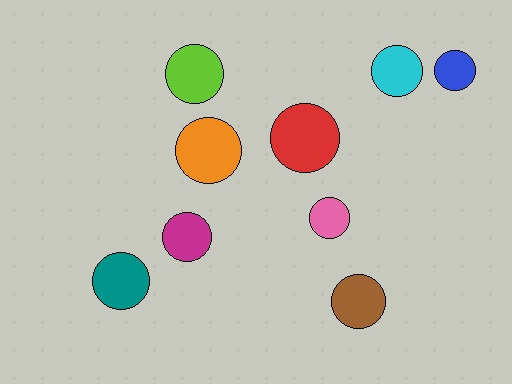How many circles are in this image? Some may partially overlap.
There are 9 circles.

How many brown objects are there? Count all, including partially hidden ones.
There is 1 brown object.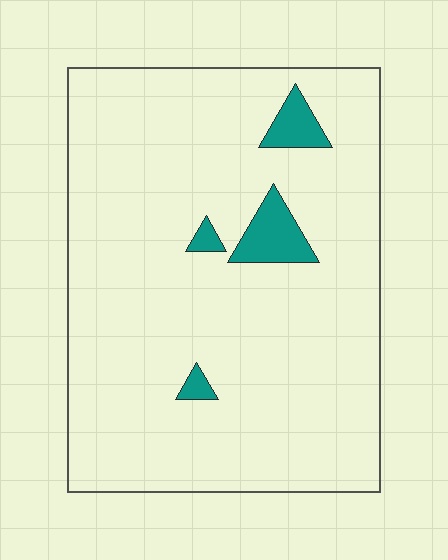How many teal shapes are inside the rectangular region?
4.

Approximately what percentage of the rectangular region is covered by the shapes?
Approximately 5%.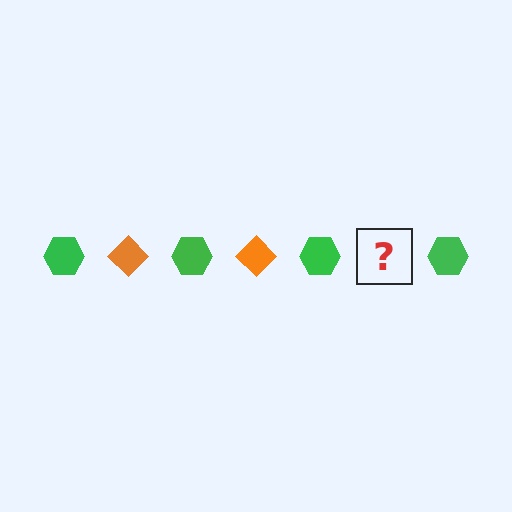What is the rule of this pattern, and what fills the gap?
The rule is that the pattern alternates between green hexagon and orange diamond. The gap should be filled with an orange diamond.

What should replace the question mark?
The question mark should be replaced with an orange diamond.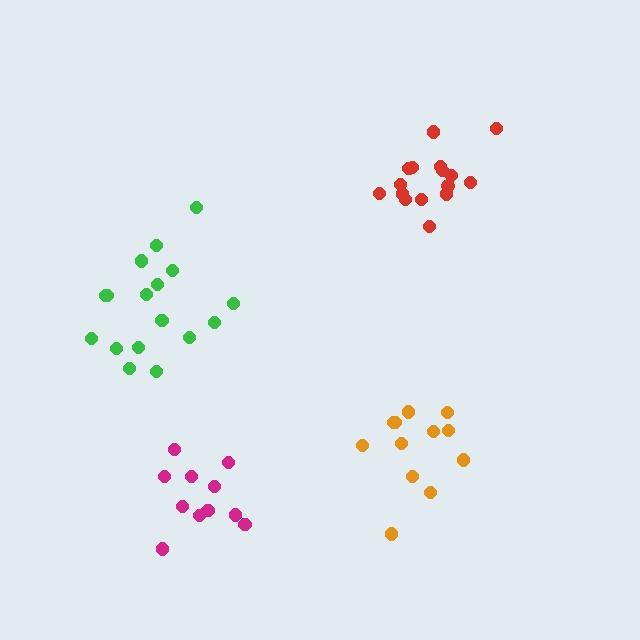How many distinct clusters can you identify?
There are 4 distinct clusters.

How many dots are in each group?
Group 1: 11 dots, Group 2: 12 dots, Group 3: 16 dots, Group 4: 17 dots (56 total).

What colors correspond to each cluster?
The clusters are colored: magenta, orange, red, green.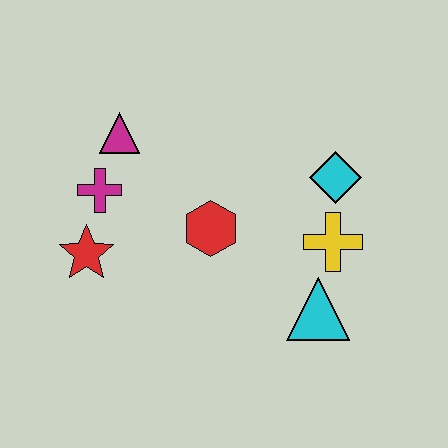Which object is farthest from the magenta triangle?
The cyan triangle is farthest from the magenta triangle.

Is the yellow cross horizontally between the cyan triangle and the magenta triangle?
No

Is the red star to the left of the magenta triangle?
Yes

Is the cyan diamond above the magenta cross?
Yes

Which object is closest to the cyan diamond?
The yellow cross is closest to the cyan diamond.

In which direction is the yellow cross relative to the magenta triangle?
The yellow cross is to the right of the magenta triangle.